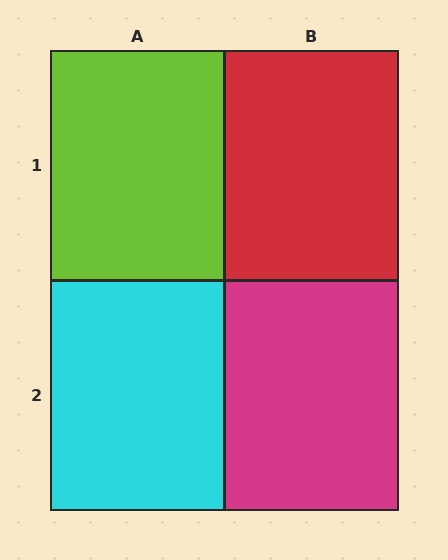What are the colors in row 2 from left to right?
Cyan, magenta.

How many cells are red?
1 cell is red.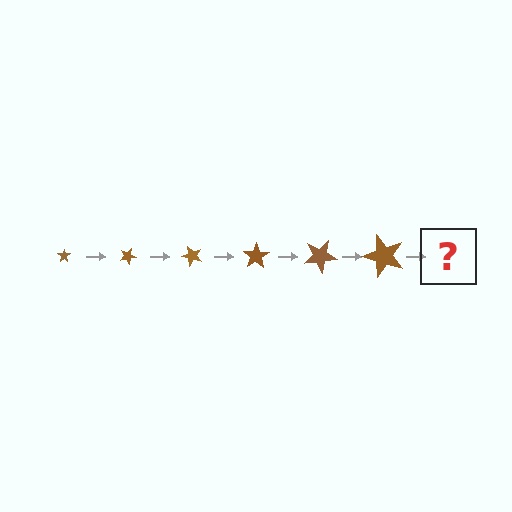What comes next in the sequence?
The next element should be a star, larger than the previous one and rotated 150 degrees from the start.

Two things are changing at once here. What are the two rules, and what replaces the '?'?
The two rules are that the star grows larger each step and it rotates 25 degrees each step. The '?' should be a star, larger than the previous one and rotated 150 degrees from the start.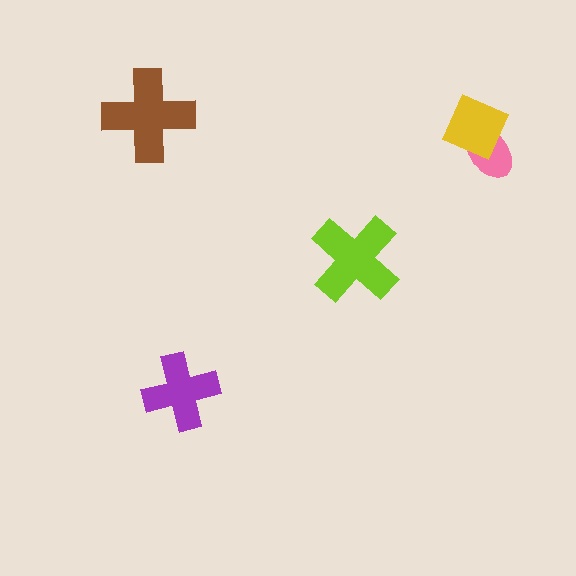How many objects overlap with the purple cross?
0 objects overlap with the purple cross.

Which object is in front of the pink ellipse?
The yellow diamond is in front of the pink ellipse.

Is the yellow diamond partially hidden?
No, no other shape covers it.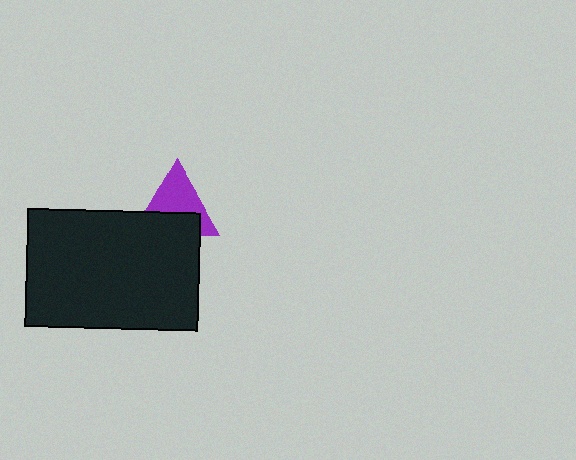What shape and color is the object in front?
The object in front is a black rectangle.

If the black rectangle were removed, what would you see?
You would see the complete purple triangle.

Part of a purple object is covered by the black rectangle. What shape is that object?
It is a triangle.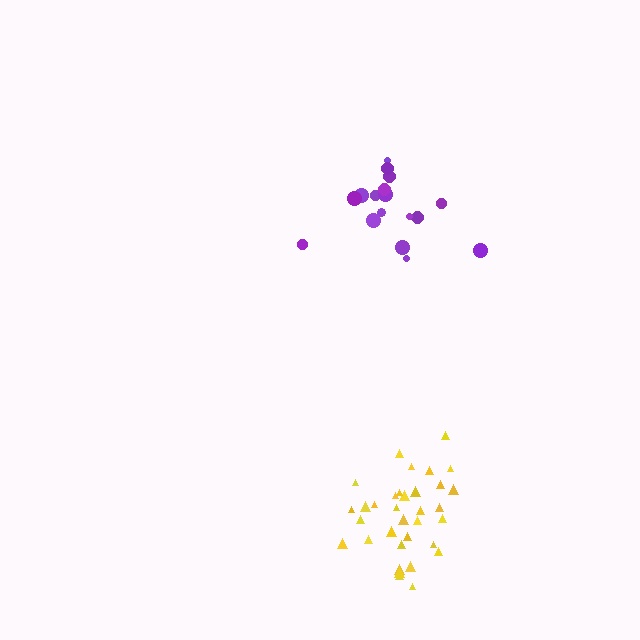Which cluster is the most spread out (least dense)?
Purple.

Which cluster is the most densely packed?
Yellow.